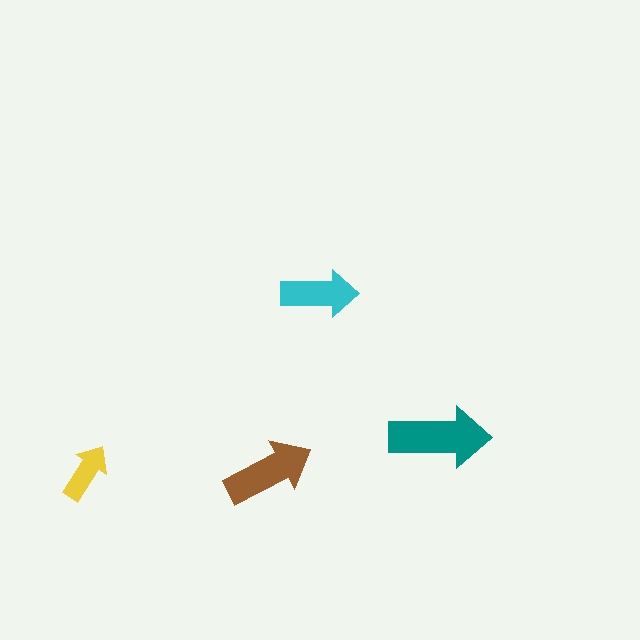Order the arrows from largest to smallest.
the teal one, the brown one, the cyan one, the yellow one.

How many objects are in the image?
There are 4 objects in the image.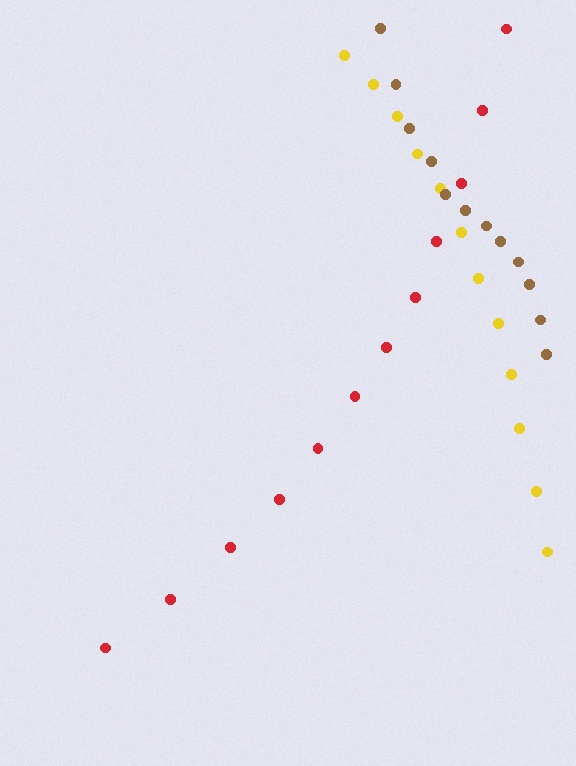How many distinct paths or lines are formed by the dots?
There are 3 distinct paths.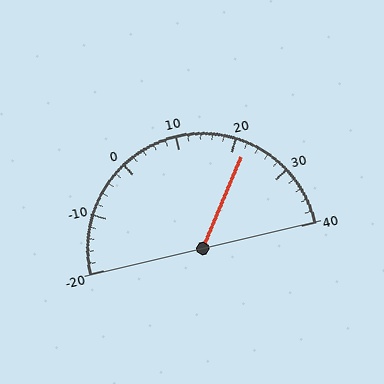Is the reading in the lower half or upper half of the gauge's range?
The reading is in the upper half of the range (-20 to 40).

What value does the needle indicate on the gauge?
The needle indicates approximately 22.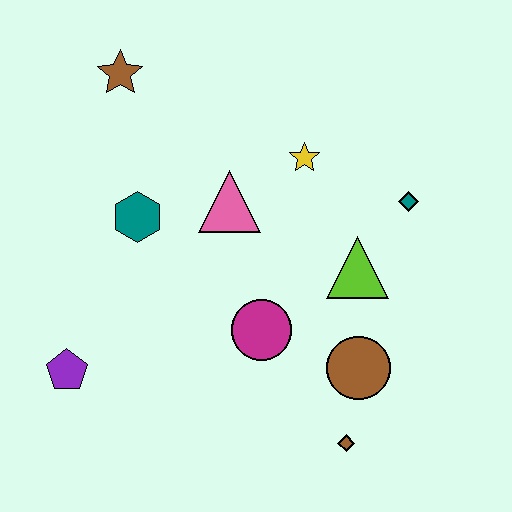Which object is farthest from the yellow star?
The purple pentagon is farthest from the yellow star.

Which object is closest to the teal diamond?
The lime triangle is closest to the teal diamond.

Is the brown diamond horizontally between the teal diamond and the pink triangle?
Yes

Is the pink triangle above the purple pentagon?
Yes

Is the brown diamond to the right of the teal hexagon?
Yes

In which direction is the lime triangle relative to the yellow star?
The lime triangle is below the yellow star.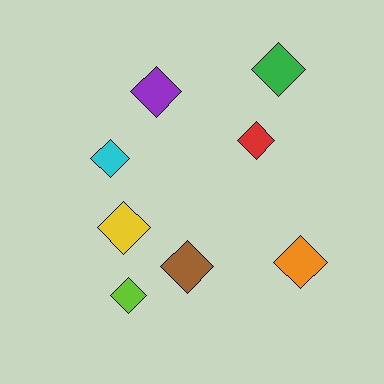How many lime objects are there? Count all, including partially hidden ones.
There is 1 lime object.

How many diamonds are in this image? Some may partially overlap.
There are 8 diamonds.